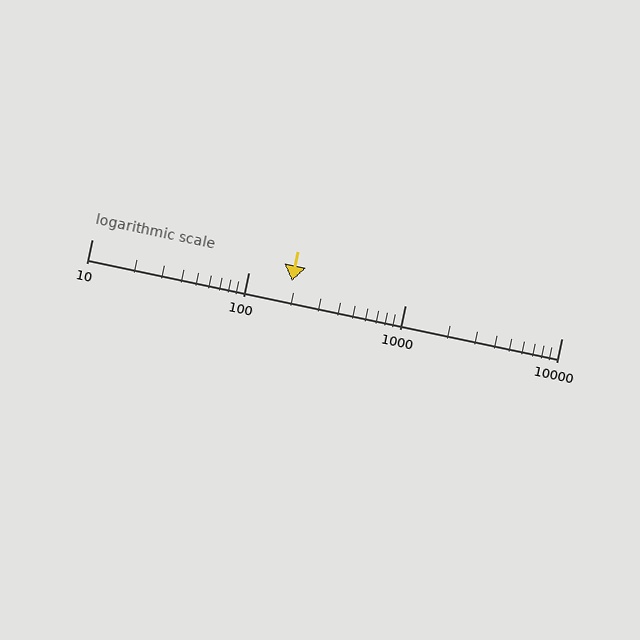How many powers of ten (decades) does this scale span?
The scale spans 3 decades, from 10 to 10000.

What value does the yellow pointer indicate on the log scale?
The pointer indicates approximately 190.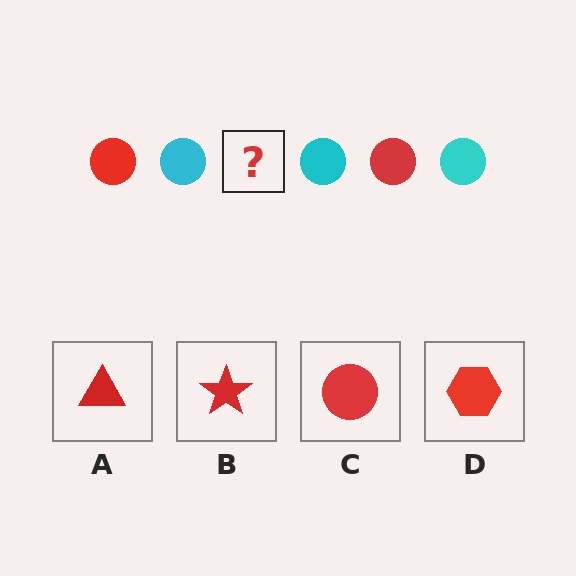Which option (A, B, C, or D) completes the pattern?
C.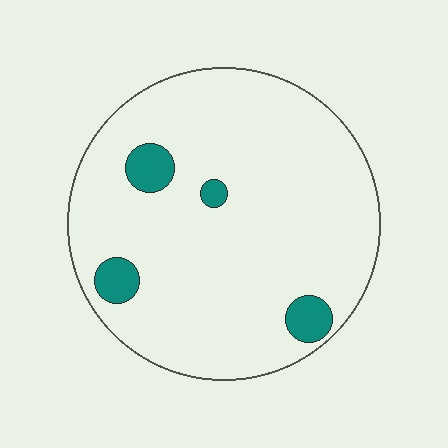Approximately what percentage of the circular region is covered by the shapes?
Approximately 10%.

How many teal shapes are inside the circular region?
4.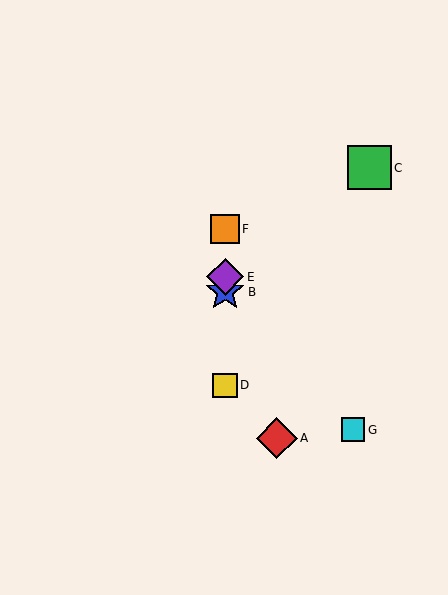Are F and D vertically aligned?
Yes, both are at x≈225.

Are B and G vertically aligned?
No, B is at x≈225 and G is at x≈353.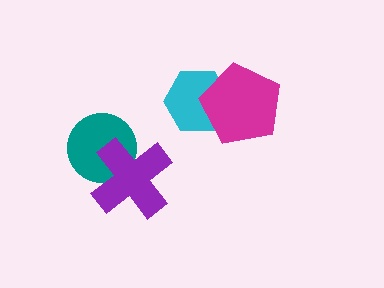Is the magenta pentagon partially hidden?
No, no other shape covers it.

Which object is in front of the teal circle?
The purple cross is in front of the teal circle.